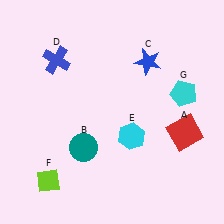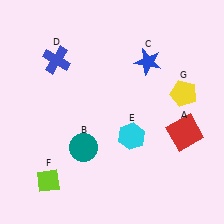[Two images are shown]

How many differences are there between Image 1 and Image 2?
There is 1 difference between the two images.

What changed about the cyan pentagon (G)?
In Image 1, G is cyan. In Image 2, it changed to yellow.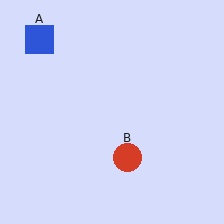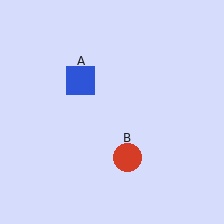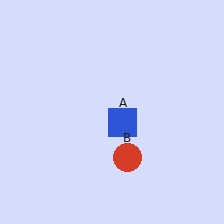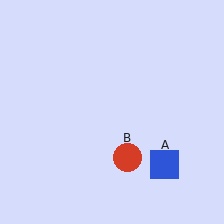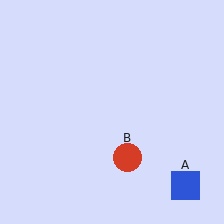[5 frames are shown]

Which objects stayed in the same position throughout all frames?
Red circle (object B) remained stationary.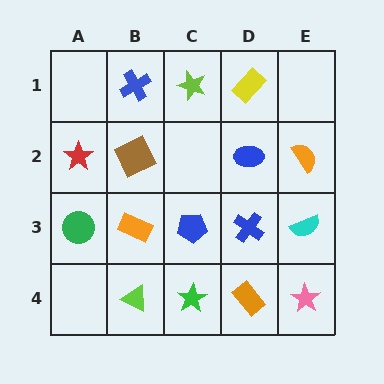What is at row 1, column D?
A yellow rectangle.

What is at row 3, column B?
An orange rectangle.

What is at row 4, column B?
A lime triangle.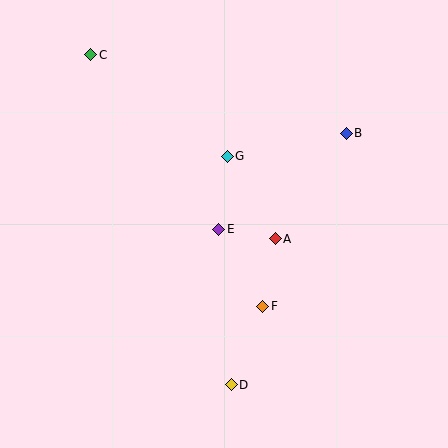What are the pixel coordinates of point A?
Point A is at (275, 239).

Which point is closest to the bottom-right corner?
Point D is closest to the bottom-right corner.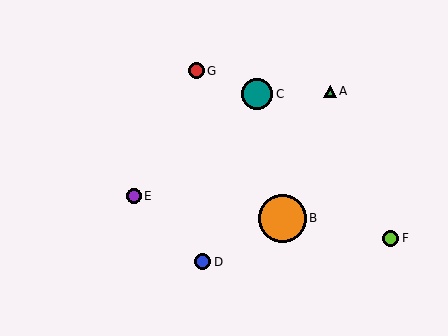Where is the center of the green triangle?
The center of the green triangle is at (330, 91).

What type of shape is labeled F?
Shape F is a lime circle.